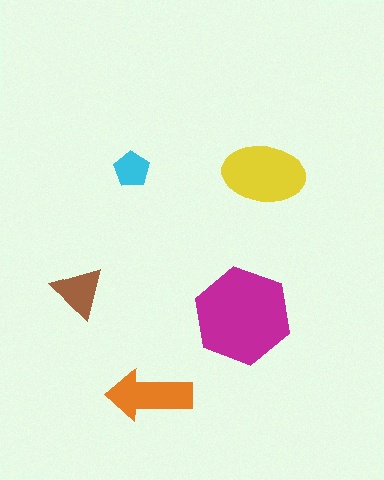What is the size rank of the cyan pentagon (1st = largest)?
5th.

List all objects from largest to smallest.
The magenta hexagon, the yellow ellipse, the orange arrow, the brown triangle, the cyan pentagon.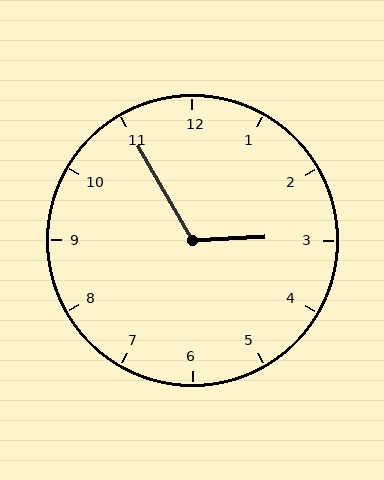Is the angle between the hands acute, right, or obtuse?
It is obtuse.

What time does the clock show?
2:55.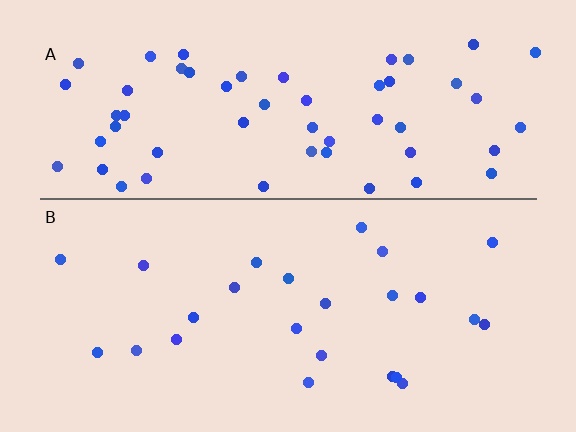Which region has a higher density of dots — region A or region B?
A (the top).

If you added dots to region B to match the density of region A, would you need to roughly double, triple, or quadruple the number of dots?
Approximately double.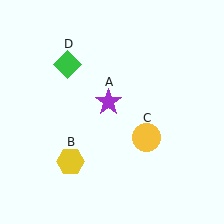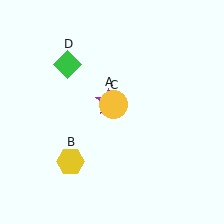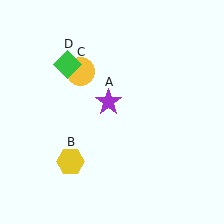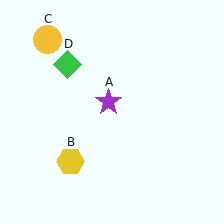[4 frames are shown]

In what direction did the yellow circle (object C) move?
The yellow circle (object C) moved up and to the left.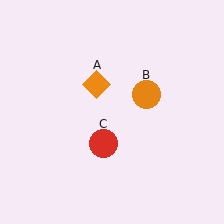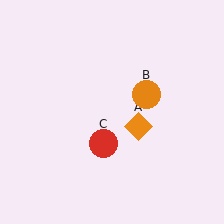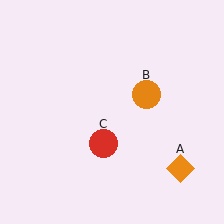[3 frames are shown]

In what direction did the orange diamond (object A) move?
The orange diamond (object A) moved down and to the right.